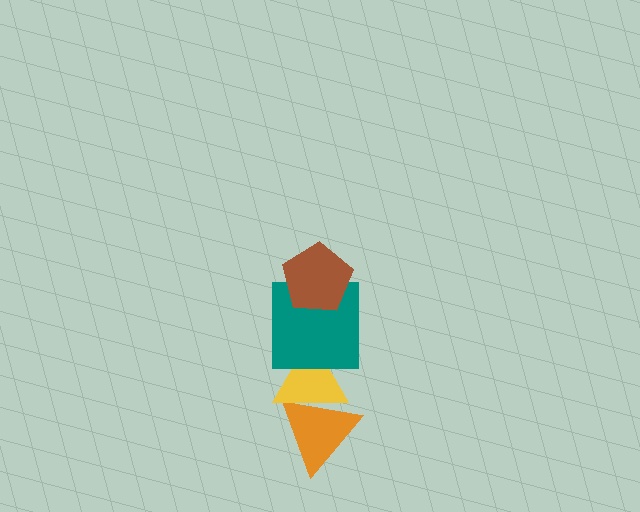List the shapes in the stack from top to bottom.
From top to bottom: the brown pentagon, the teal square, the yellow triangle, the orange triangle.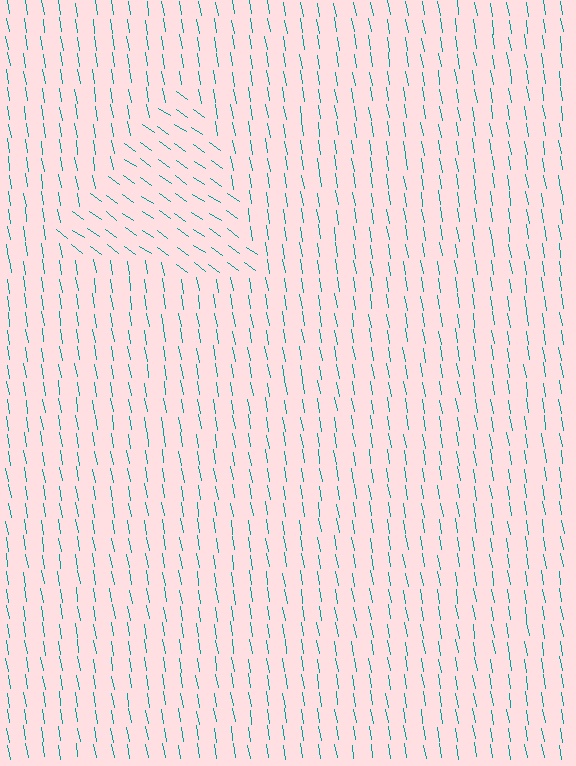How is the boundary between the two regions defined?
The boundary is defined purely by a change in line orientation (approximately 45 degrees difference). All lines are the same color and thickness.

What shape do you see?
I see a triangle.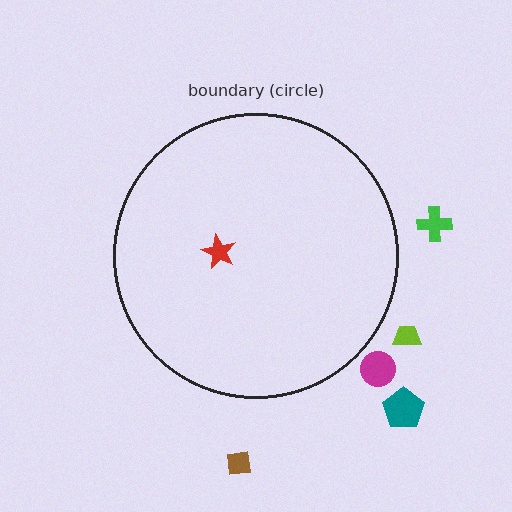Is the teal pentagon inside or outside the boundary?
Outside.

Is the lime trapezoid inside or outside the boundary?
Outside.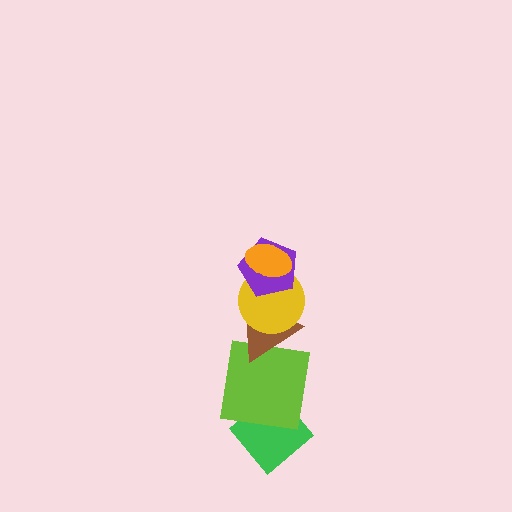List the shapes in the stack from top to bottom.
From top to bottom: the orange ellipse, the purple pentagon, the yellow circle, the brown triangle, the lime square, the green diamond.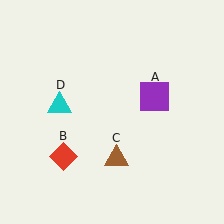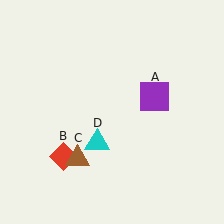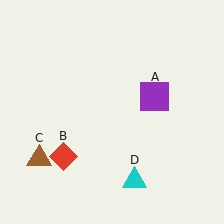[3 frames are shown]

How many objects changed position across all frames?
2 objects changed position: brown triangle (object C), cyan triangle (object D).